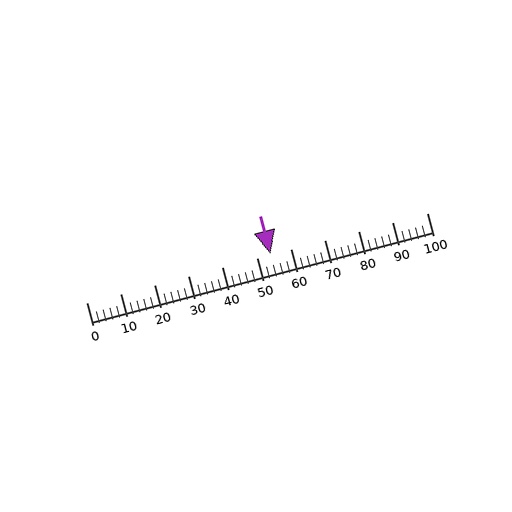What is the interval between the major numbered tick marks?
The major tick marks are spaced 10 units apart.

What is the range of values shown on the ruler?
The ruler shows values from 0 to 100.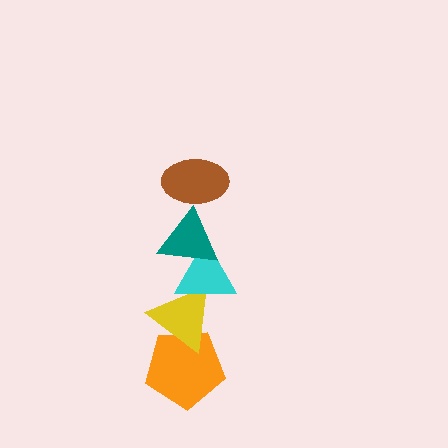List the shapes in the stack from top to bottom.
From top to bottom: the brown ellipse, the teal triangle, the cyan triangle, the yellow triangle, the orange pentagon.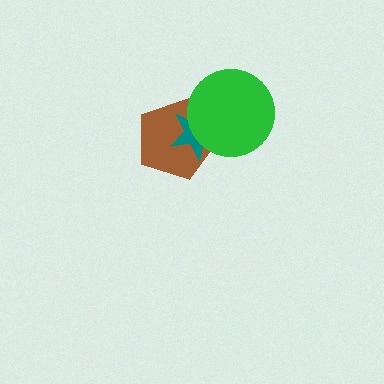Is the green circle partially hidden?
No, no other shape covers it.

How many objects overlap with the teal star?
2 objects overlap with the teal star.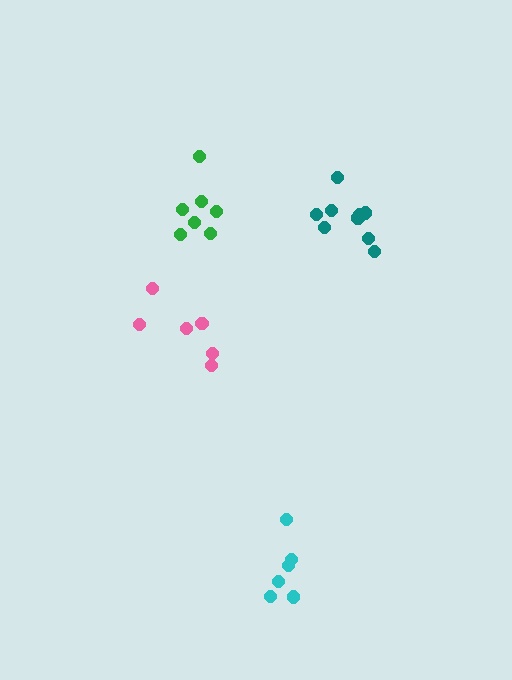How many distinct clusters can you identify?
There are 4 distinct clusters.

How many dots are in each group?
Group 1: 6 dots, Group 2: 7 dots, Group 3: 6 dots, Group 4: 10 dots (29 total).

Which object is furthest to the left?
The pink cluster is leftmost.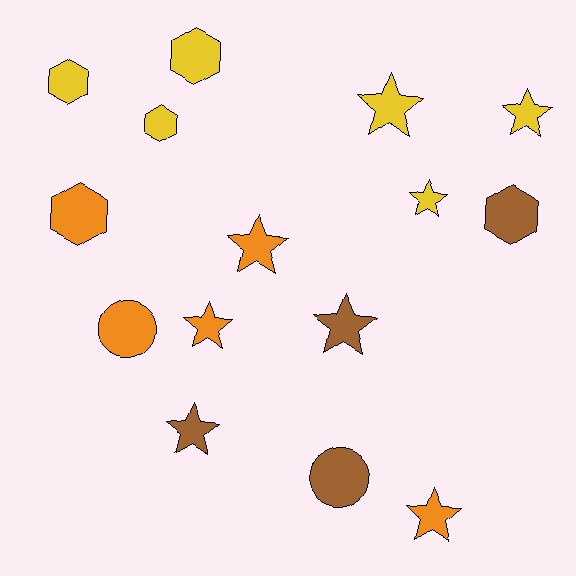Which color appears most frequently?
Yellow, with 6 objects.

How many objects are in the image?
There are 15 objects.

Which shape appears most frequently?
Star, with 8 objects.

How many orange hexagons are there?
There is 1 orange hexagon.